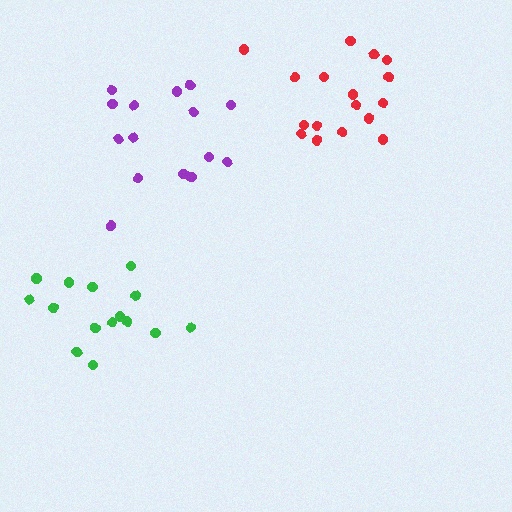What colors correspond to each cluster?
The clusters are colored: red, green, purple.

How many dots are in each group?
Group 1: 17 dots, Group 2: 16 dots, Group 3: 15 dots (48 total).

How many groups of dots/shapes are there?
There are 3 groups.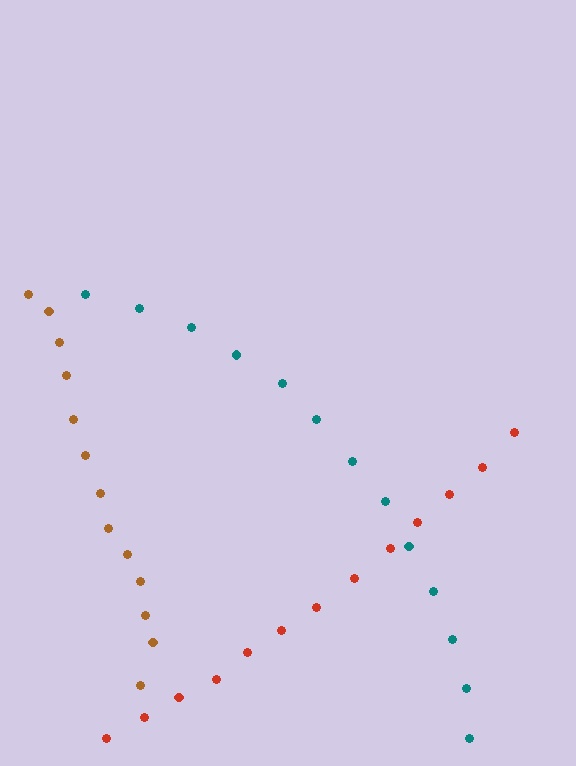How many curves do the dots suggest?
There are 3 distinct paths.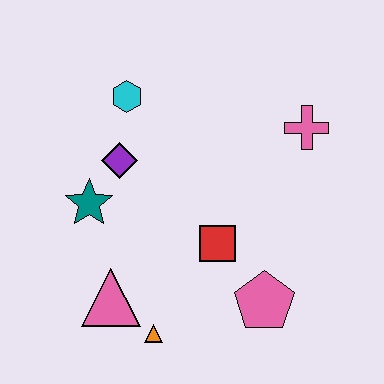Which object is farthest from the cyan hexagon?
The pink pentagon is farthest from the cyan hexagon.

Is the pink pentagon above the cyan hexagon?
No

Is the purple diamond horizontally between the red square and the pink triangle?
Yes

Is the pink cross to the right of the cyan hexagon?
Yes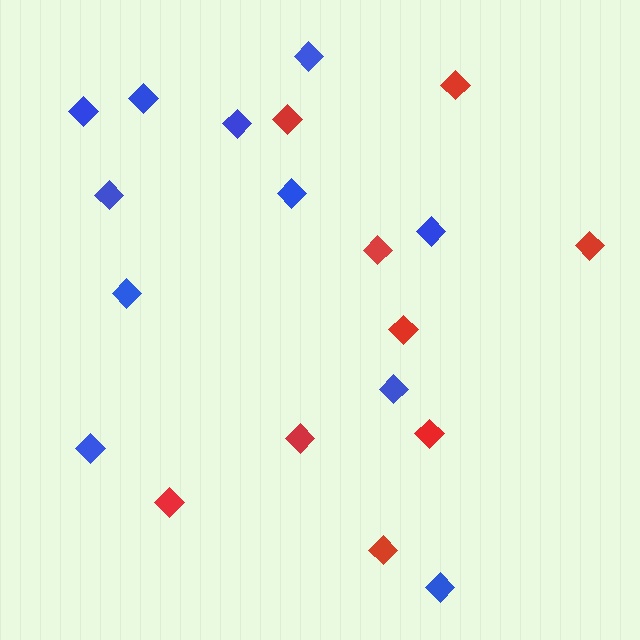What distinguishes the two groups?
There are 2 groups: one group of red diamonds (9) and one group of blue diamonds (11).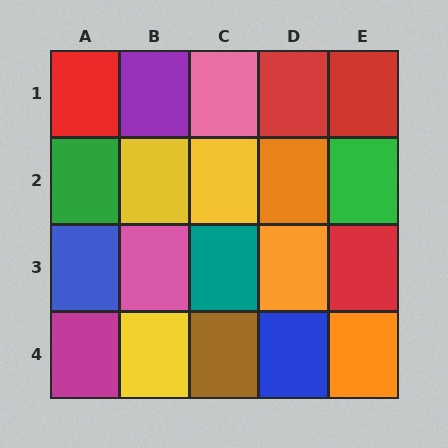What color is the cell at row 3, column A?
Blue.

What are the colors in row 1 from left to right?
Red, purple, pink, red, red.